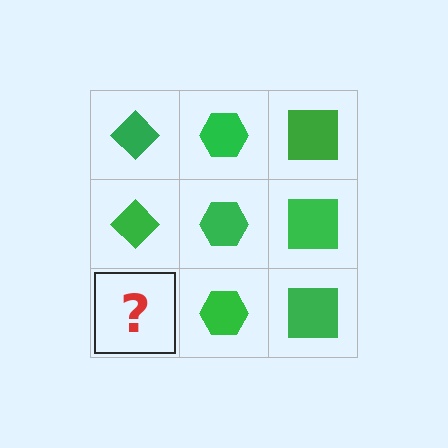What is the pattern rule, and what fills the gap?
The rule is that each column has a consistent shape. The gap should be filled with a green diamond.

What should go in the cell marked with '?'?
The missing cell should contain a green diamond.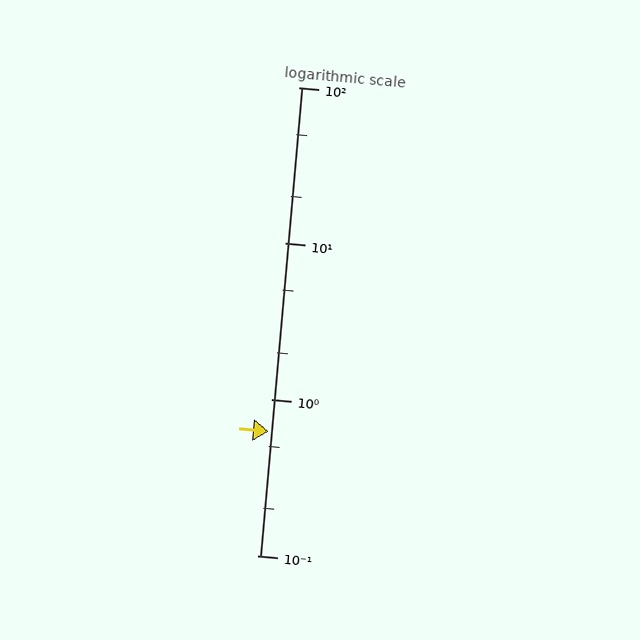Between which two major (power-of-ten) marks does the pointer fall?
The pointer is between 0.1 and 1.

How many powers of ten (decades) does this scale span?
The scale spans 3 decades, from 0.1 to 100.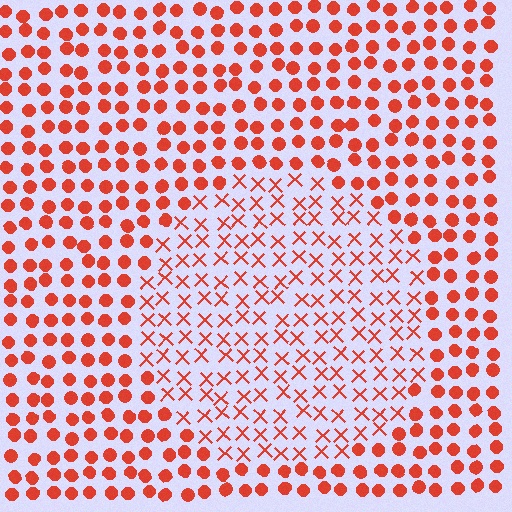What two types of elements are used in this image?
The image uses X marks inside the circle region and circles outside it.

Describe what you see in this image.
The image is filled with small red elements arranged in a uniform grid. A circle-shaped region contains X marks, while the surrounding area contains circles. The boundary is defined purely by the change in element shape.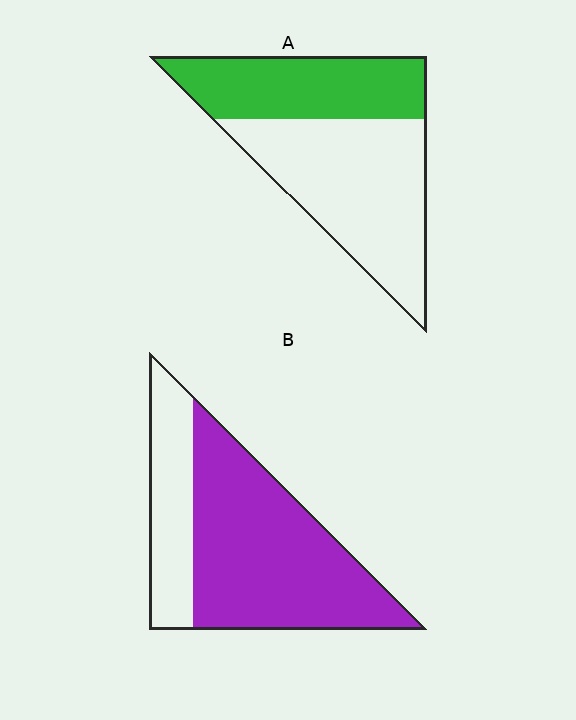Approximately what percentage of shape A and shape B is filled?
A is approximately 40% and B is approximately 70%.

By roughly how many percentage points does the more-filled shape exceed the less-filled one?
By roughly 30 percentage points (B over A).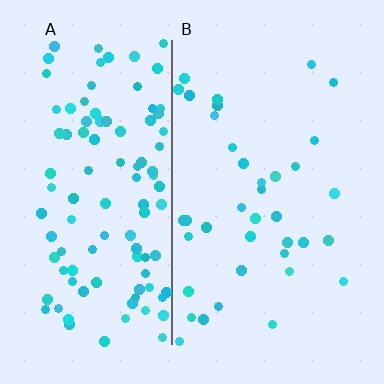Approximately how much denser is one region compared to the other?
Approximately 2.8× — region A over region B.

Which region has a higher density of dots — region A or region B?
A (the left).